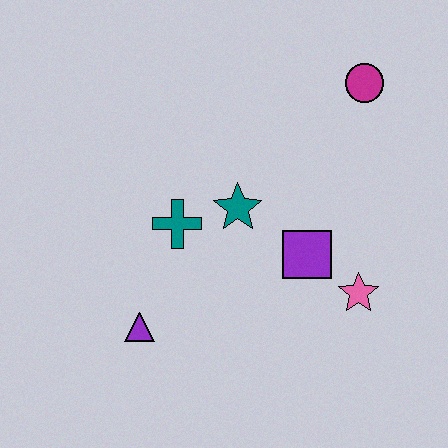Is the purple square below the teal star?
Yes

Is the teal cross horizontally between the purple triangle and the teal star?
Yes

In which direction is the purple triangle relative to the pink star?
The purple triangle is to the left of the pink star.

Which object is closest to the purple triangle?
The teal cross is closest to the purple triangle.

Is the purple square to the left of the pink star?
Yes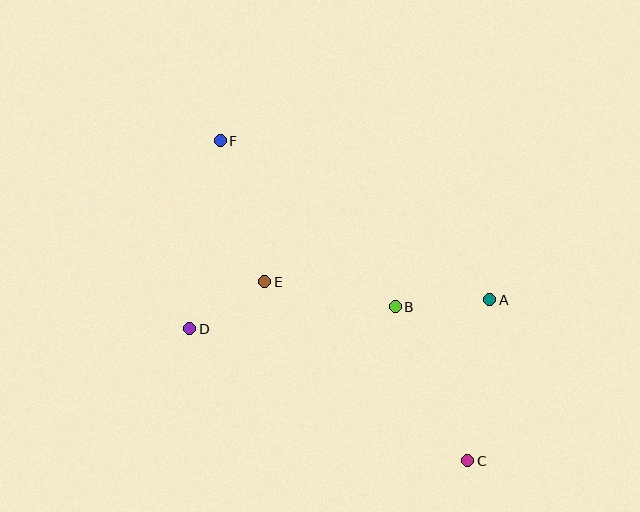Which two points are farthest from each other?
Points C and F are farthest from each other.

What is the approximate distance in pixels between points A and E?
The distance between A and E is approximately 226 pixels.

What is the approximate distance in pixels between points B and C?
The distance between B and C is approximately 170 pixels.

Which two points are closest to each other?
Points D and E are closest to each other.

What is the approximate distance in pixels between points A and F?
The distance between A and F is approximately 313 pixels.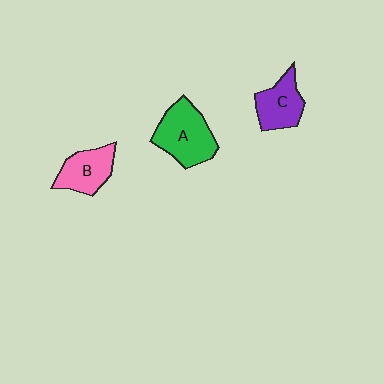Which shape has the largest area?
Shape A (green).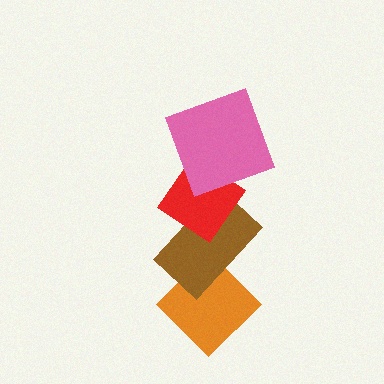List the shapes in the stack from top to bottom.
From top to bottom: the pink square, the red diamond, the brown rectangle, the orange diamond.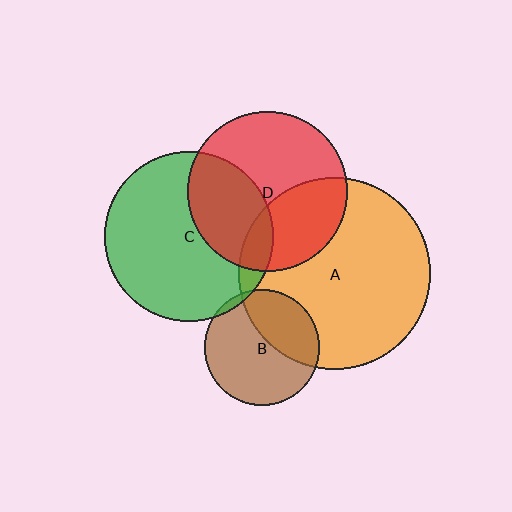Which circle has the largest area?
Circle A (orange).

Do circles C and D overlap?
Yes.